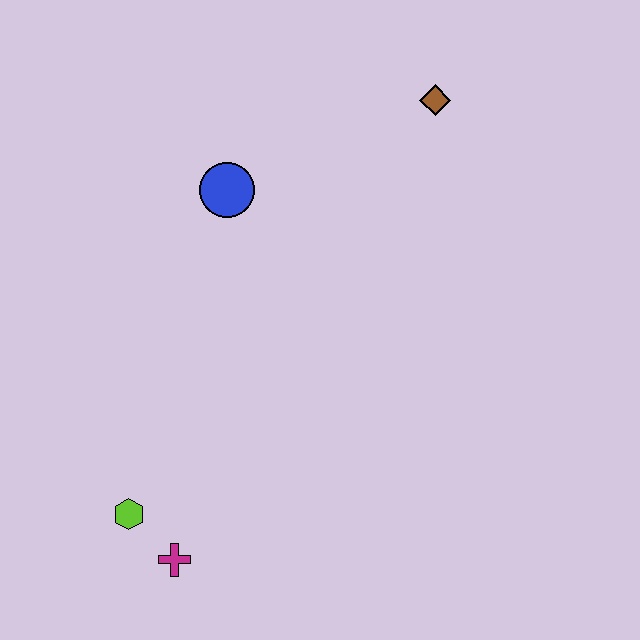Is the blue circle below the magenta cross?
No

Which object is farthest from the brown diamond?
The magenta cross is farthest from the brown diamond.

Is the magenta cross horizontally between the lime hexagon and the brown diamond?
Yes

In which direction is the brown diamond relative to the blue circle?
The brown diamond is to the right of the blue circle.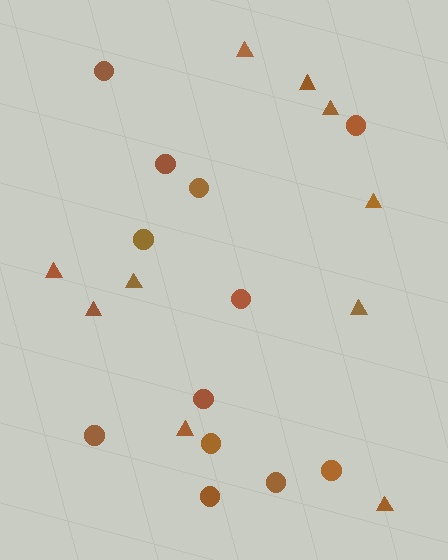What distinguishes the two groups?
There are 2 groups: one group of triangles (10) and one group of circles (12).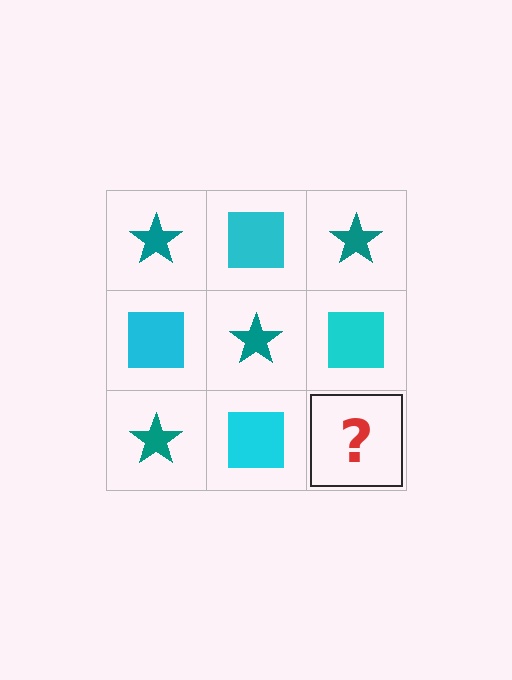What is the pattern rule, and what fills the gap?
The rule is that it alternates teal star and cyan square in a checkerboard pattern. The gap should be filled with a teal star.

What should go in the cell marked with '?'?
The missing cell should contain a teal star.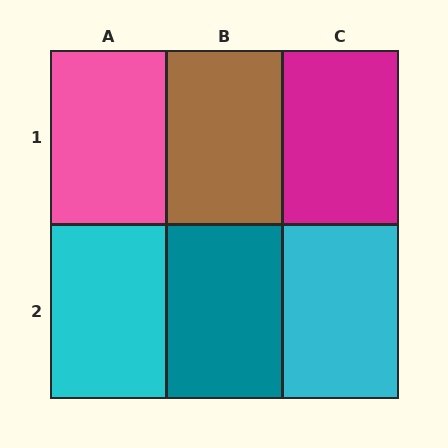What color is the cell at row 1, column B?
Brown.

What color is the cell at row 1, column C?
Magenta.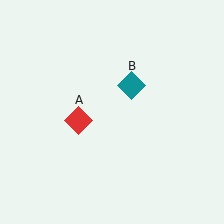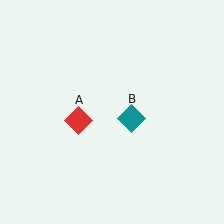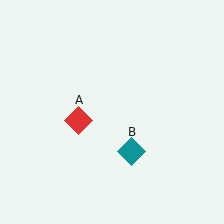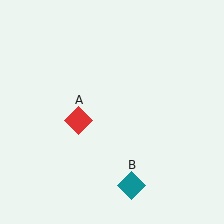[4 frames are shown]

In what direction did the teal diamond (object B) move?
The teal diamond (object B) moved down.